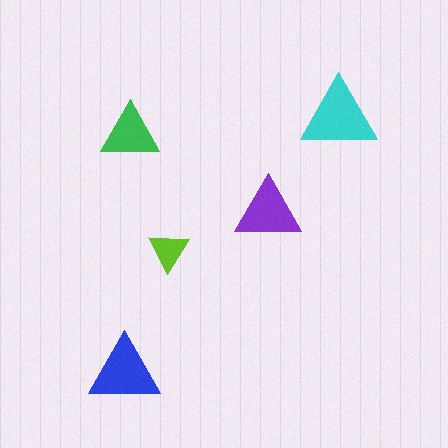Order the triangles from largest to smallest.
the cyan one, the blue one, the purple one, the green one, the lime one.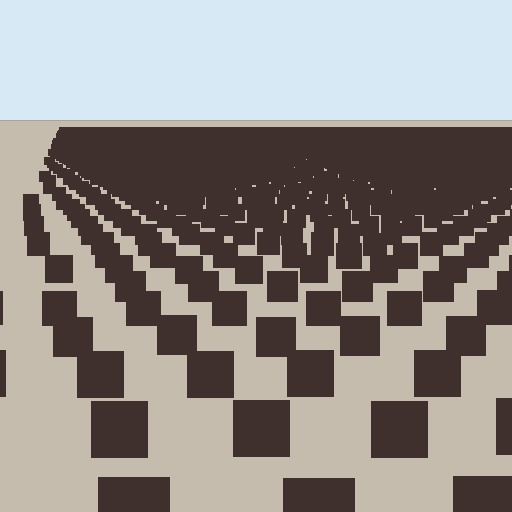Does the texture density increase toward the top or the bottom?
Density increases toward the top.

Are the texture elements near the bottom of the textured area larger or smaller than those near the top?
Larger. Near the bottom, elements are closer to the viewer and appear at a bigger on-screen size.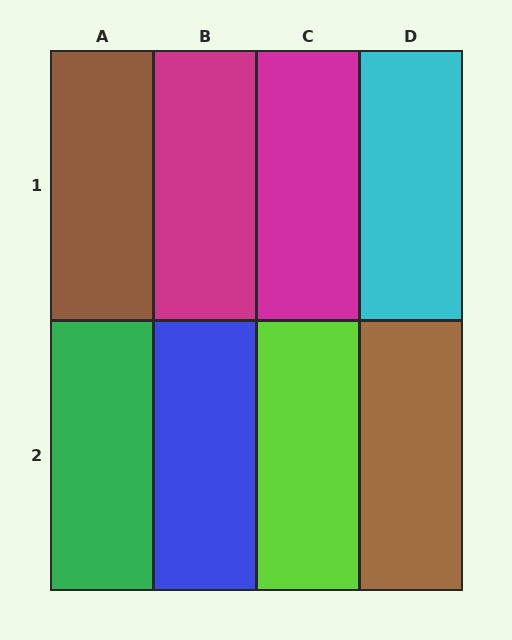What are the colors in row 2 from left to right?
Green, blue, lime, brown.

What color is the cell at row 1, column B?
Magenta.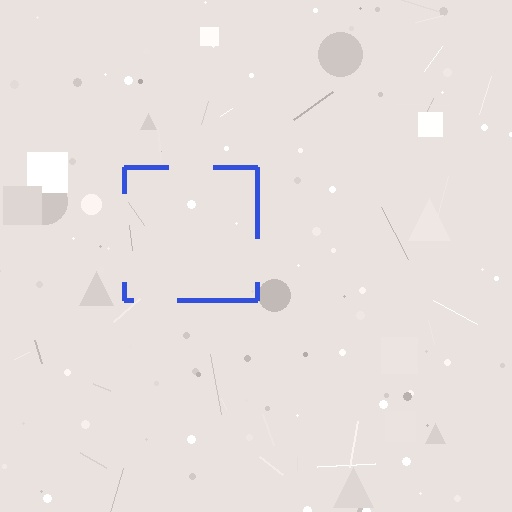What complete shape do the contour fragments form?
The contour fragments form a square.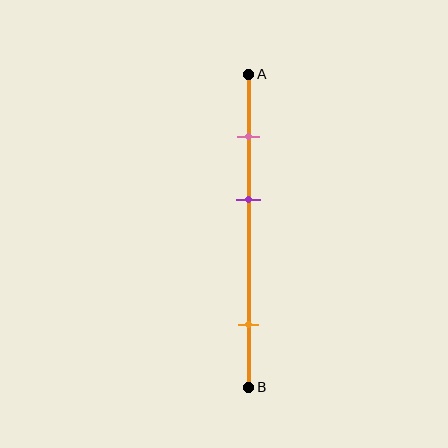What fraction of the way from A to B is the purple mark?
The purple mark is approximately 40% (0.4) of the way from A to B.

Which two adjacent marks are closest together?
The pink and purple marks are the closest adjacent pair.